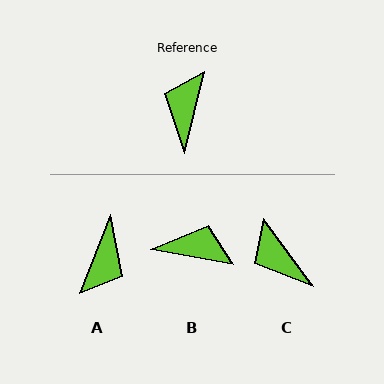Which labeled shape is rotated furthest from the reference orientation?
A, about 173 degrees away.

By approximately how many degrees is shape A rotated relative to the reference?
Approximately 173 degrees counter-clockwise.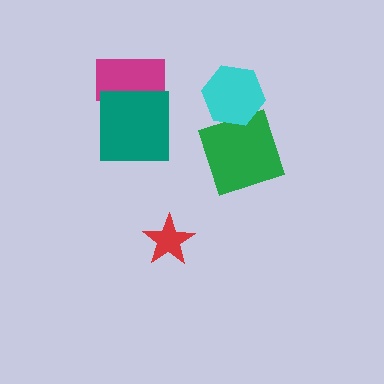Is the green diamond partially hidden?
Yes, it is partially covered by another shape.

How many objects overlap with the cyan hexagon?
1 object overlaps with the cyan hexagon.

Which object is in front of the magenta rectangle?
The teal square is in front of the magenta rectangle.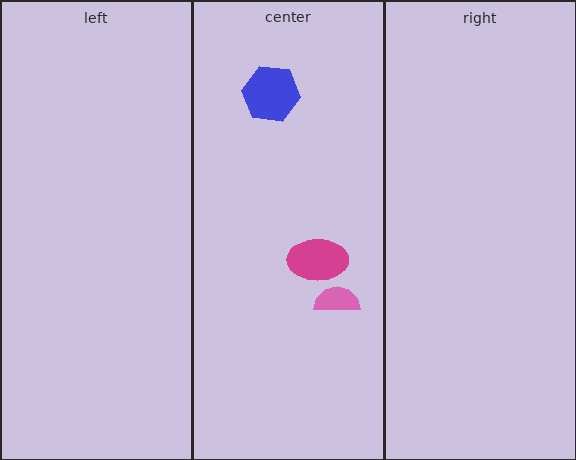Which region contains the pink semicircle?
The center region.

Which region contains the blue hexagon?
The center region.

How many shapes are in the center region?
3.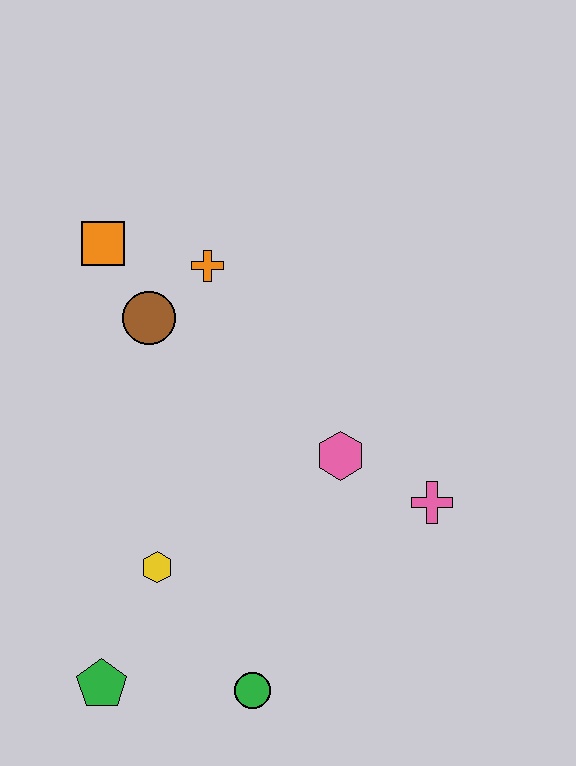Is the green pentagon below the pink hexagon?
Yes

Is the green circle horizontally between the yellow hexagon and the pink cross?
Yes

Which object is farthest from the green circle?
The orange square is farthest from the green circle.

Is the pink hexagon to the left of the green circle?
No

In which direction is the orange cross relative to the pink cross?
The orange cross is above the pink cross.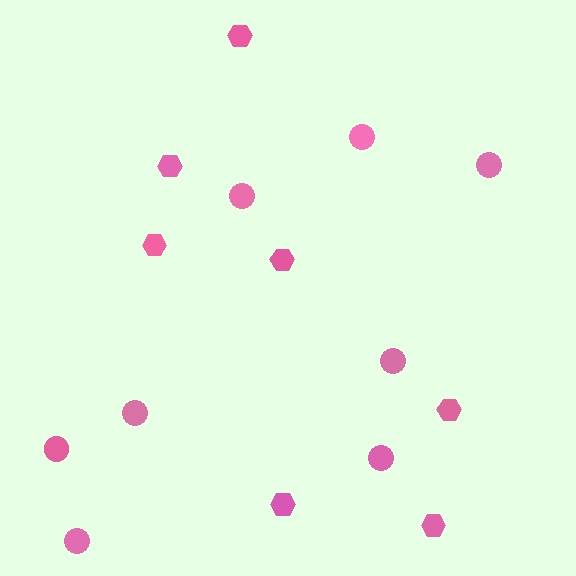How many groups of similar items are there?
There are 2 groups: one group of circles (8) and one group of hexagons (7).